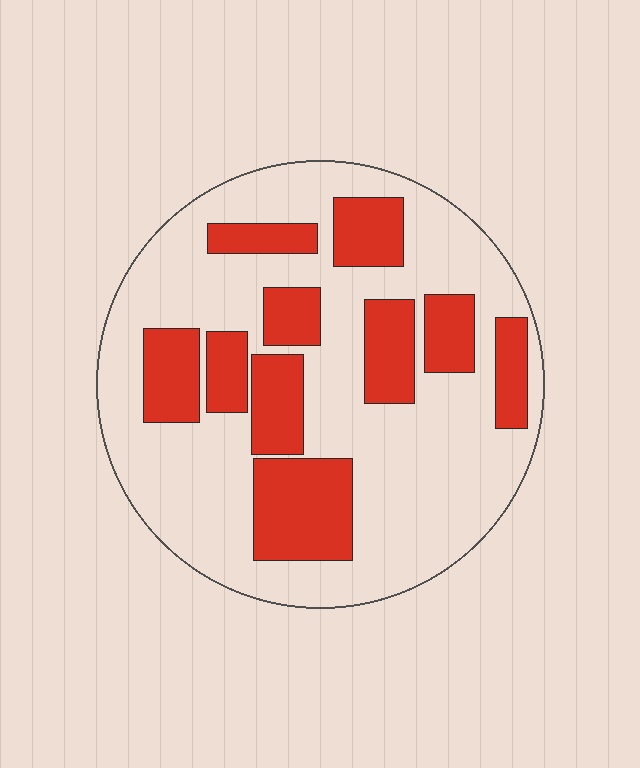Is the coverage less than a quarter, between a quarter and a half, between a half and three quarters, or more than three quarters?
Between a quarter and a half.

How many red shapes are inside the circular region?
10.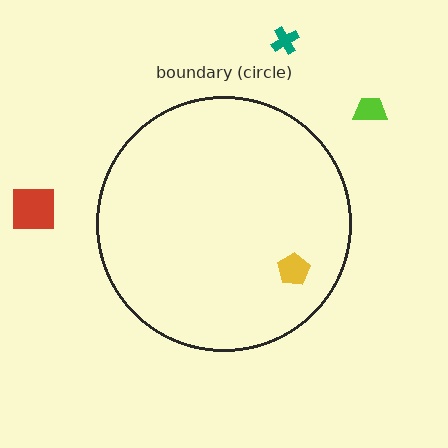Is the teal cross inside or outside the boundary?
Outside.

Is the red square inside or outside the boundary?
Outside.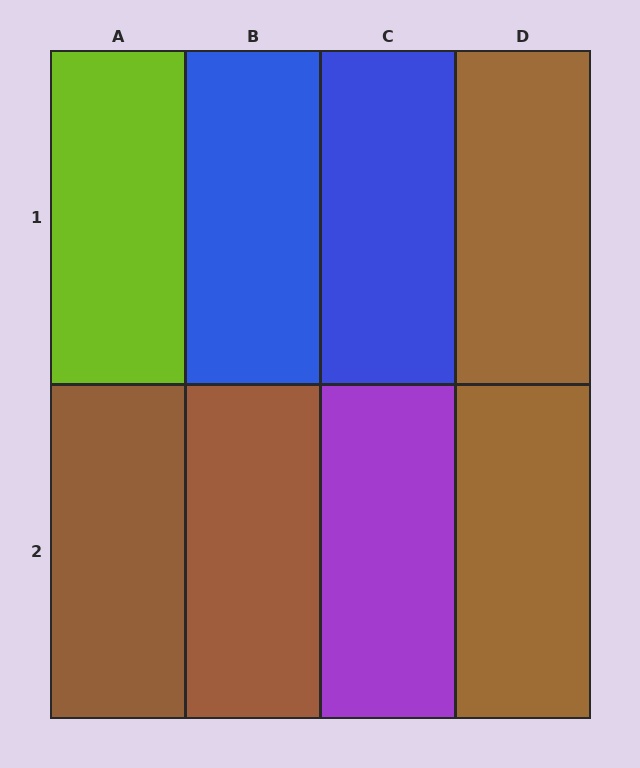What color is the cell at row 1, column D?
Brown.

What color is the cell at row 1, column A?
Lime.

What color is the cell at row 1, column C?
Blue.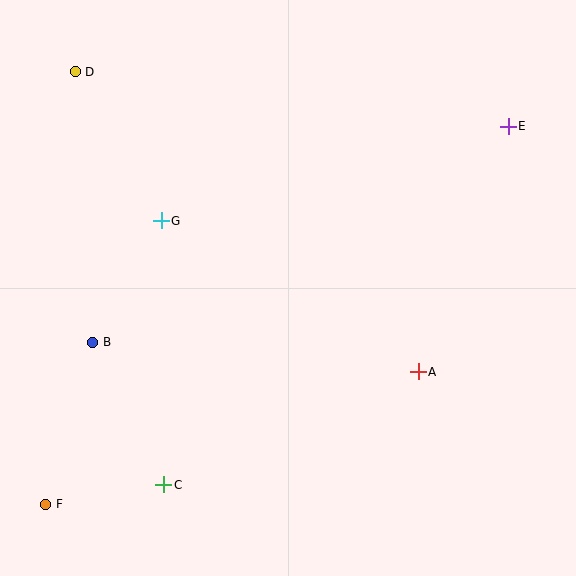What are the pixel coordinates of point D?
Point D is at (75, 72).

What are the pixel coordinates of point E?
Point E is at (508, 126).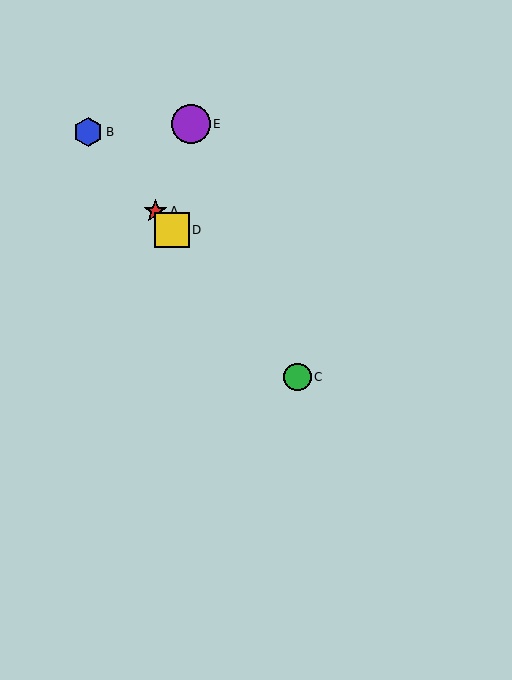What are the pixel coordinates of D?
Object D is at (172, 230).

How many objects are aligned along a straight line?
4 objects (A, B, C, D) are aligned along a straight line.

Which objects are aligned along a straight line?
Objects A, B, C, D are aligned along a straight line.